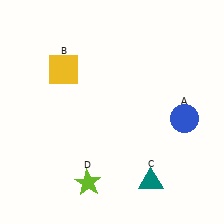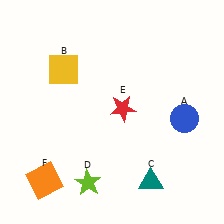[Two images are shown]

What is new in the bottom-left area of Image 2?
An orange square (F) was added in the bottom-left area of Image 2.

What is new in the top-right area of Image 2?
A red star (E) was added in the top-right area of Image 2.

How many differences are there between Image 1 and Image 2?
There are 2 differences between the two images.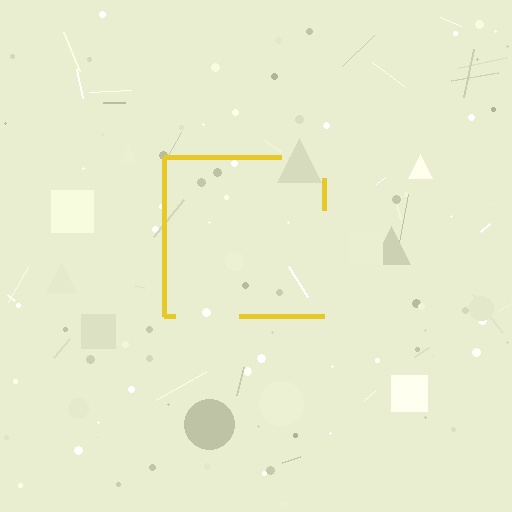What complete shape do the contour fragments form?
The contour fragments form a square.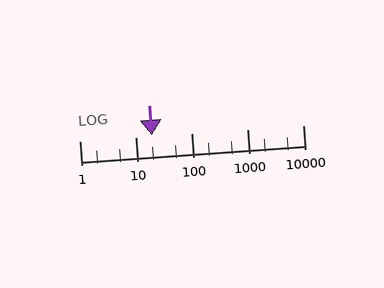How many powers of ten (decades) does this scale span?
The scale spans 4 decades, from 1 to 10000.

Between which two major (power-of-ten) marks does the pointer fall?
The pointer is between 10 and 100.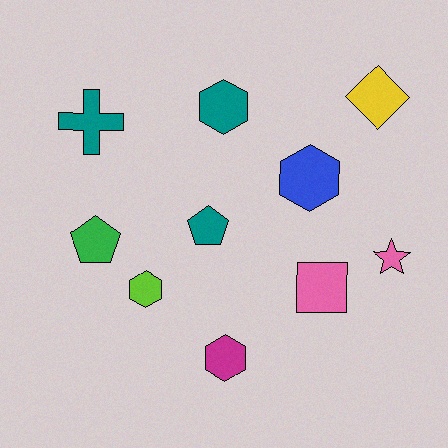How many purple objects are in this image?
There are no purple objects.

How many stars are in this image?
There is 1 star.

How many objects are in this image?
There are 10 objects.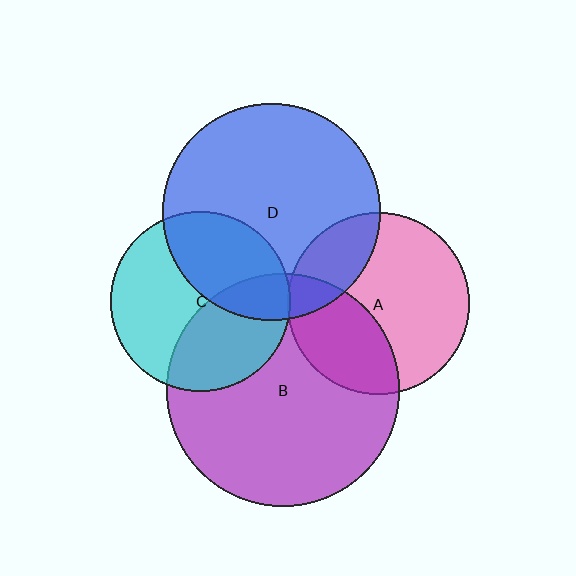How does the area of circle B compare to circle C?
Approximately 1.7 times.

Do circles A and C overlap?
Yes.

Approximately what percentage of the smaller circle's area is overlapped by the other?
Approximately 5%.